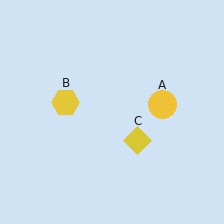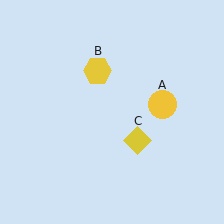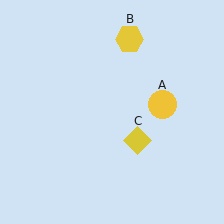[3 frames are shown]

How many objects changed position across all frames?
1 object changed position: yellow hexagon (object B).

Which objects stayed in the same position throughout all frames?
Yellow circle (object A) and yellow diamond (object C) remained stationary.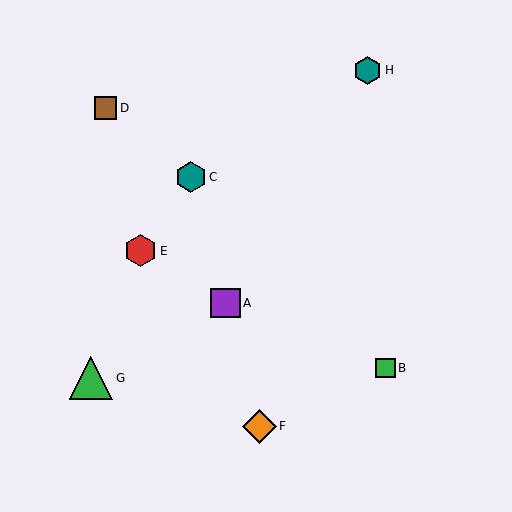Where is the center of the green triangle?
The center of the green triangle is at (91, 378).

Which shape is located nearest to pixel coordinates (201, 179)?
The teal hexagon (labeled C) at (191, 177) is nearest to that location.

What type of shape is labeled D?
Shape D is a brown square.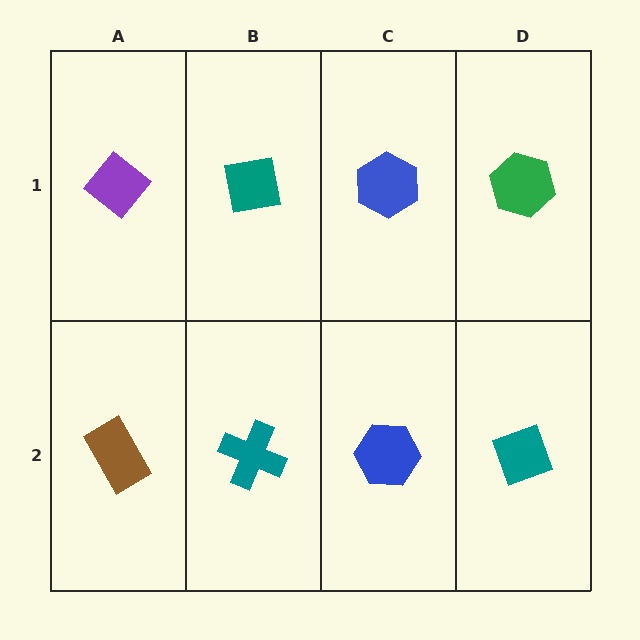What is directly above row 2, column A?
A purple diamond.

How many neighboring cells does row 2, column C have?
3.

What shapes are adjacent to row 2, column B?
A teal square (row 1, column B), a brown rectangle (row 2, column A), a blue hexagon (row 2, column C).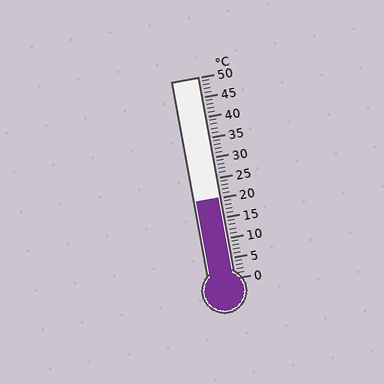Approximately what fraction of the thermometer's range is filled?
The thermometer is filled to approximately 40% of its range.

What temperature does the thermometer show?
The thermometer shows approximately 20°C.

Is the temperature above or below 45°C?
The temperature is below 45°C.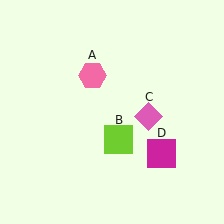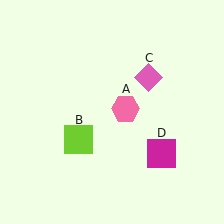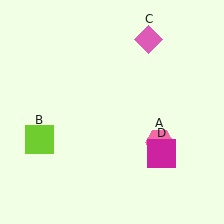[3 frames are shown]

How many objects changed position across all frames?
3 objects changed position: pink hexagon (object A), lime square (object B), pink diamond (object C).